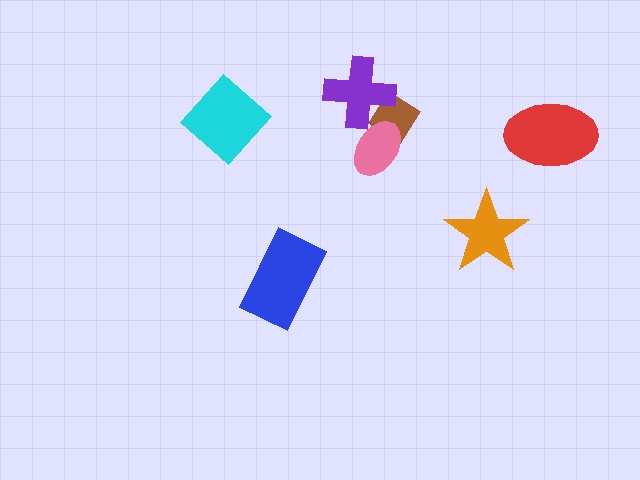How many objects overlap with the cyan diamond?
0 objects overlap with the cyan diamond.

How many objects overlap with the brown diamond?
2 objects overlap with the brown diamond.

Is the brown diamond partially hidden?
Yes, it is partially covered by another shape.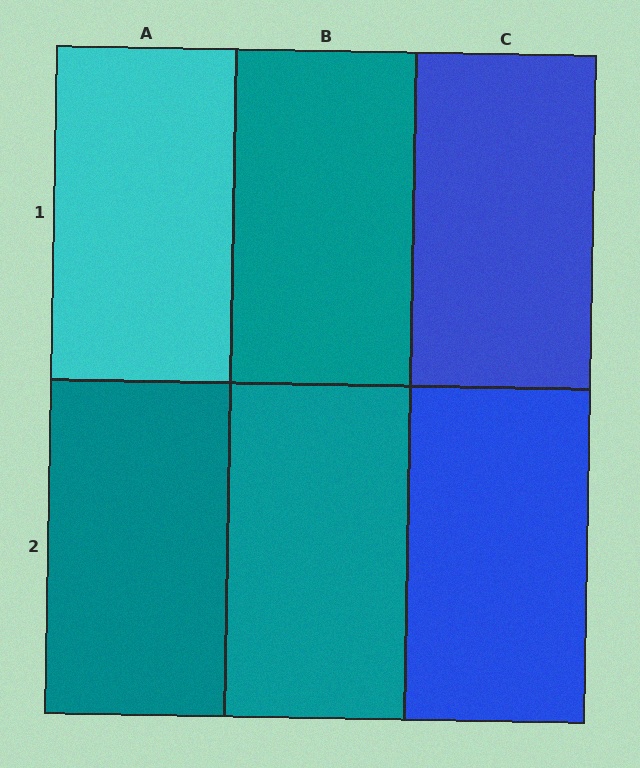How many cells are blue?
2 cells are blue.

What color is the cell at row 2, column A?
Teal.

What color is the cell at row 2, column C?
Blue.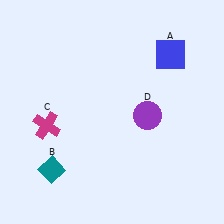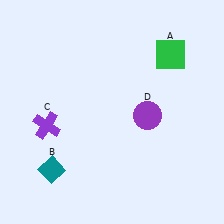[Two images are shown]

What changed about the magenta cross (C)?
In Image 1, C is magenta. In Image 2, it changed to purple.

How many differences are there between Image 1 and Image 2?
There are 2 differences between the two images.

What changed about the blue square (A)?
In Image 1, A is blue. In Image 2, it changed to green.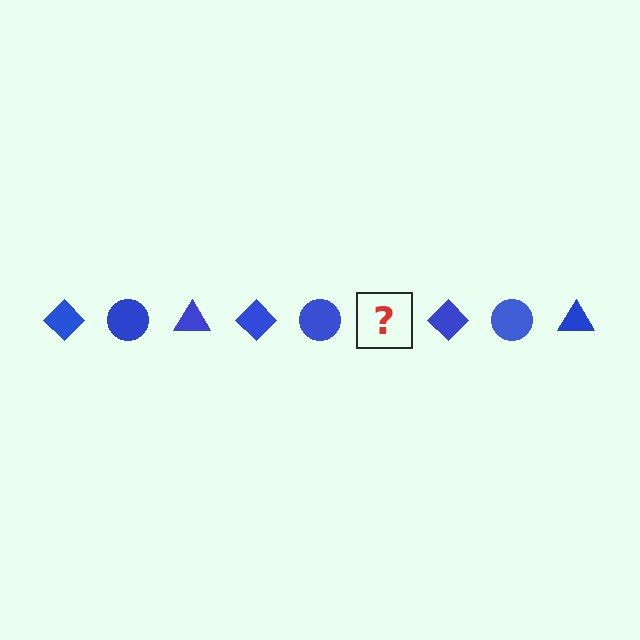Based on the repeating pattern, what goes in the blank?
The blank should be a blue triangle.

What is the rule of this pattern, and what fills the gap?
The rule is that the pattern cycles through diamond, circle, triangle shapes in blue. The gap should be filled with a blue triangle.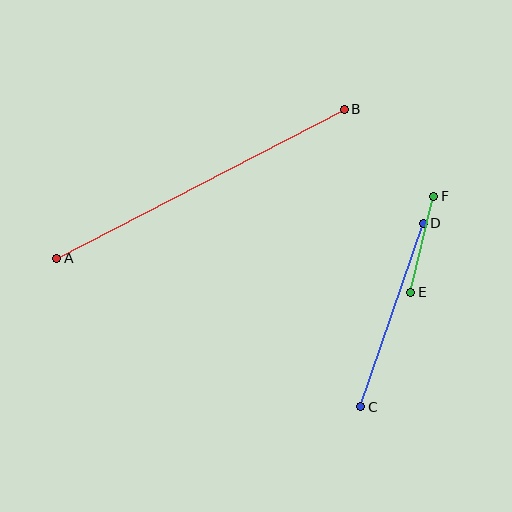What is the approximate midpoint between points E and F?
The midpoint is at approximately (422, 244) pixels.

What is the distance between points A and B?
The distance is approximately 324 pixels.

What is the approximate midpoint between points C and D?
The midpoint is at approximately (392, 315) pixels.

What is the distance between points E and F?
The distance is approximately 99 pixels.